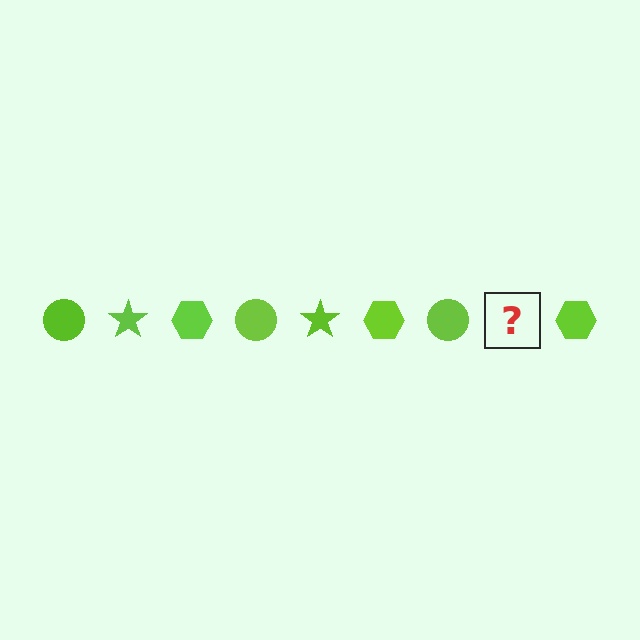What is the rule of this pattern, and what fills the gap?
The rule is that the pattern cycles through circle, star, hexagon shapes in lime. The gap should be filled with a lime star.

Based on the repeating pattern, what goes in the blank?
The blank should be a lime star.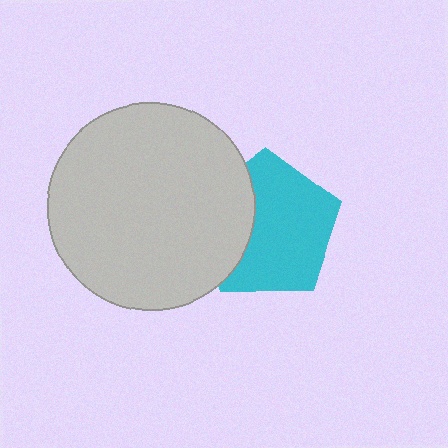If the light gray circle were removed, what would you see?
You would see the complete cyan pentagon.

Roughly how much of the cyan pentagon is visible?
Most of it is visible (roughly 68%).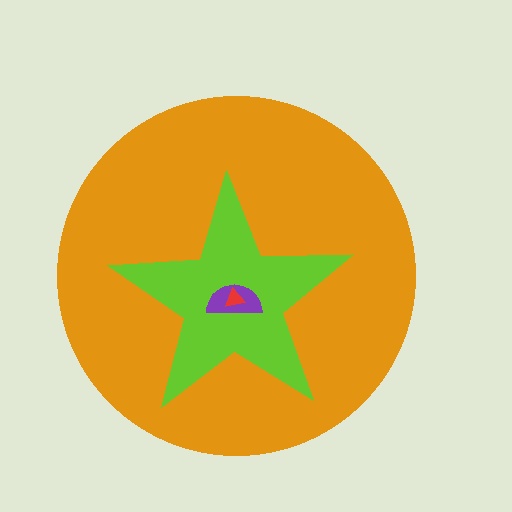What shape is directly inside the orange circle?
The lime star.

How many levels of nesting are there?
4.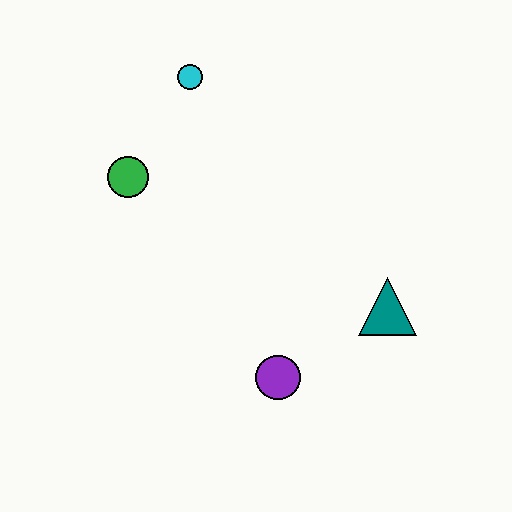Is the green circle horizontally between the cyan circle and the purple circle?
No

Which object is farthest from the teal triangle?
The cyan circle is farthest from the teal triangle.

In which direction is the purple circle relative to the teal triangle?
The purple circle is to the left of the teal triangle.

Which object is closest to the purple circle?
The teal triangle is closest to the purple circle.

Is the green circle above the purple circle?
Yes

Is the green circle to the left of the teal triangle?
Yes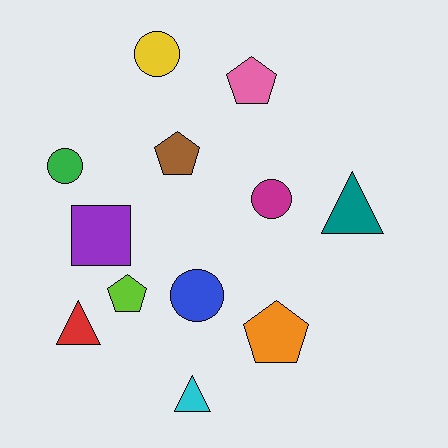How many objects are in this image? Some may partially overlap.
There are 12 objects.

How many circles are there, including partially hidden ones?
There are 4 circles.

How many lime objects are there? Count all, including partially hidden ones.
There is 1 lime object.